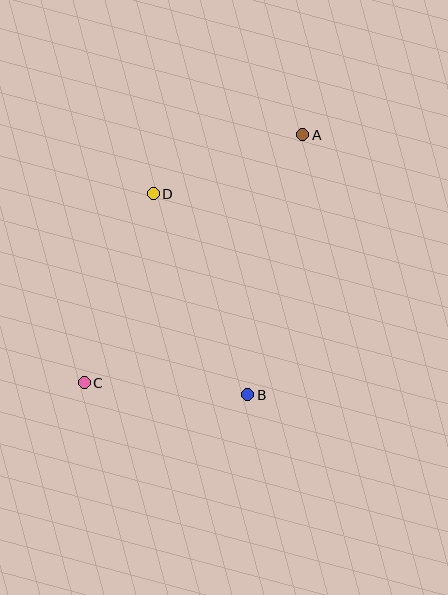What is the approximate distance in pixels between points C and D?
The distance between C and D is approximately 201 pixels.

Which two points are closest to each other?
Points A and D are closest to each other.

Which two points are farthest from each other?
Points A and C are farthest from each other.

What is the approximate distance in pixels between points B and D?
The distance between B and D is approximately 222 pixels.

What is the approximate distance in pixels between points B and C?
The distance between B and C is approximately 164 pixels.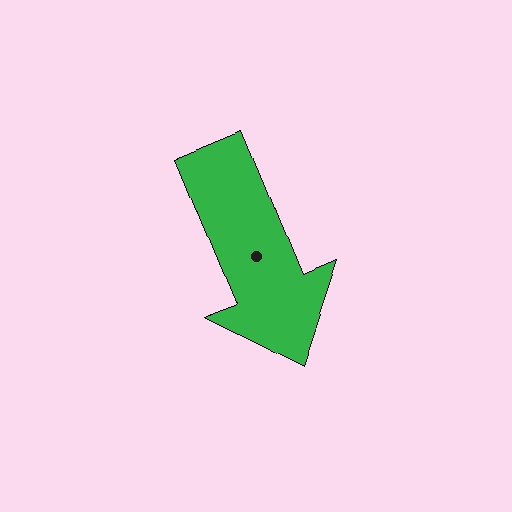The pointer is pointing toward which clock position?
Roughly 5 o'clock.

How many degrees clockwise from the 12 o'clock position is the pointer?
Approximately 158 degrees.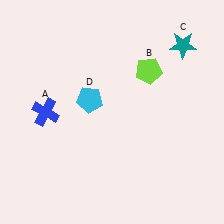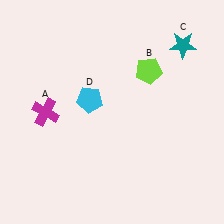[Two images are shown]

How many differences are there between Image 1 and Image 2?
There is 1 difference between the two images.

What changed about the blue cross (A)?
In Image 1, A is blue. In Image 2, it changed to magenta.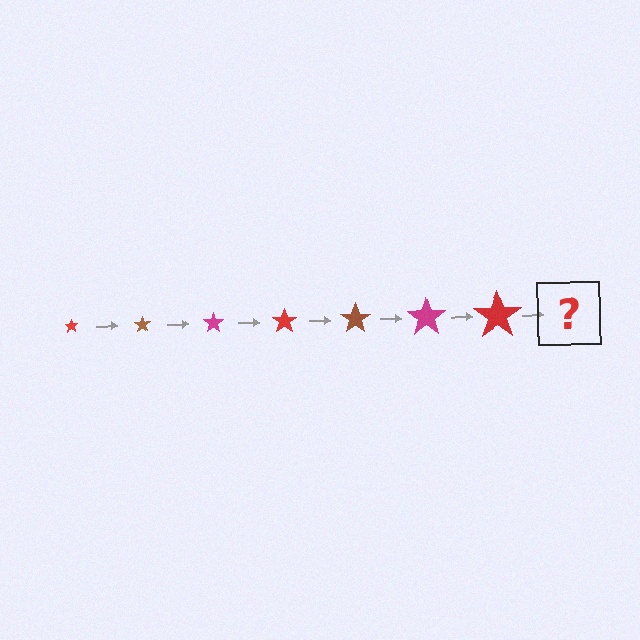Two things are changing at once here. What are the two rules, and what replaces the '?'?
The two rules are that the star grows larger each step and the color cycles through red, brown, and magenta. The '?' should be a brown star, larger than the previous one.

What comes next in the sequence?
The next element should be a brown star, larger than the previous one.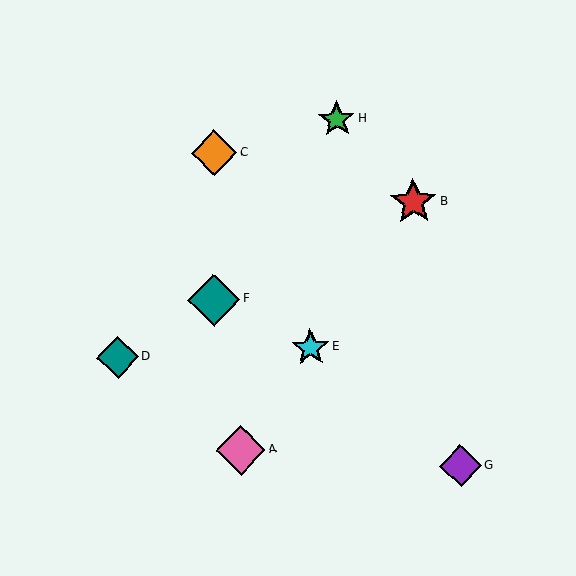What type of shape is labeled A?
Shape A is a pink diamond.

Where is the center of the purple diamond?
The center of the purple diamond is at (461, 466).